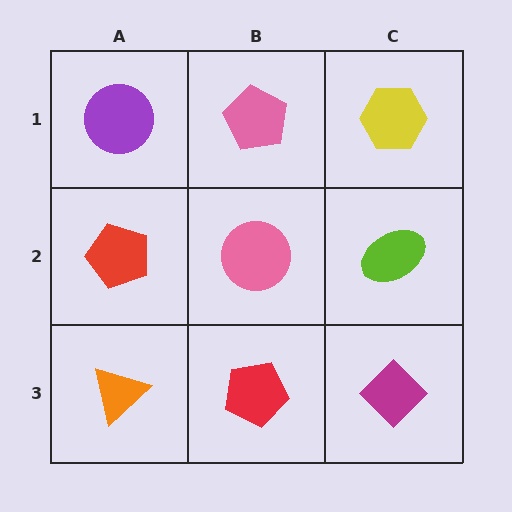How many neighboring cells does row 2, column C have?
3.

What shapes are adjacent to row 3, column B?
A pink circle (row 2, column B), an orange triangle (row 3, column A), a magenta diamond (row 3, column C).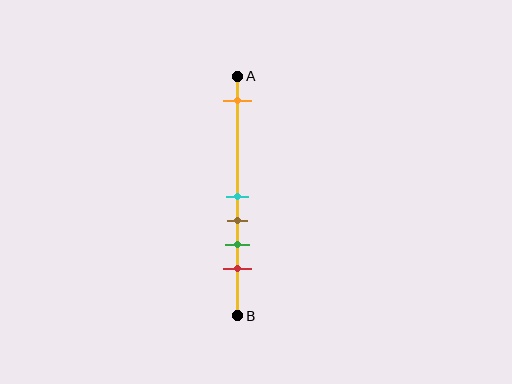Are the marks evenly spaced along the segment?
No, the marks are not evenly spaced.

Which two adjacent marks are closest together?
The cyan and brown marks are the closest adjacent pair.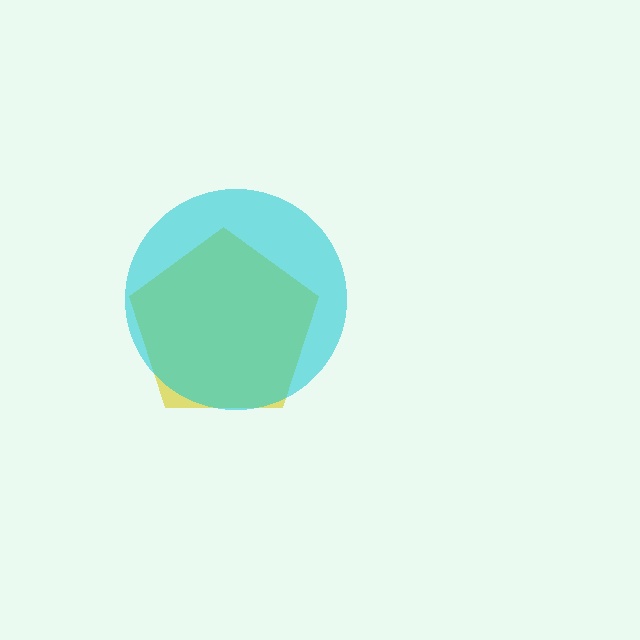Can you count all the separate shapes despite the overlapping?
Yes, there are 2 separate shapes.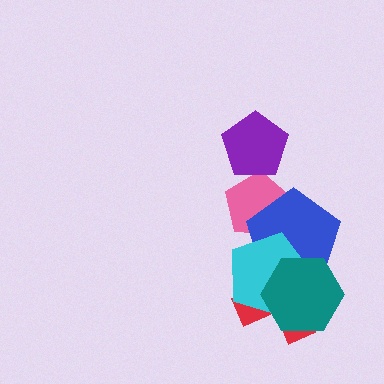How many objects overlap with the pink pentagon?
3 objects overlap with the pink pentagon.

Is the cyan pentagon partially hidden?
Yes, it is partially covered by another shape.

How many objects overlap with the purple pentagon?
1 object overlaps with the purple pentagon.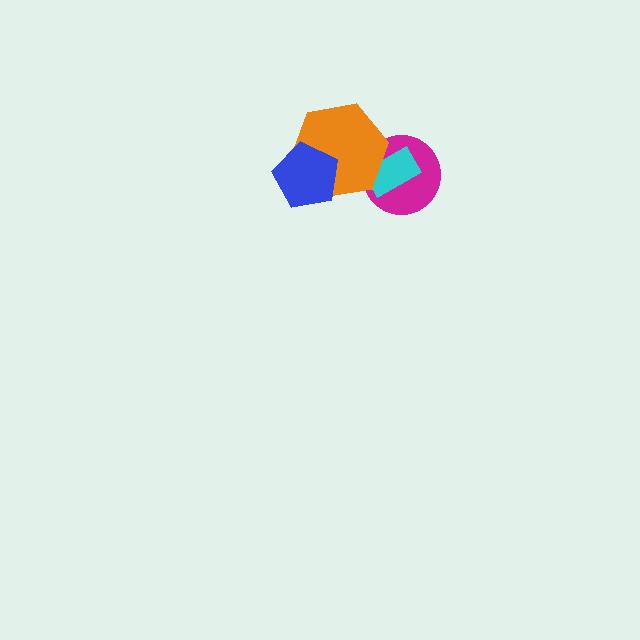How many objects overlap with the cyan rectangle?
2 objects overlap with the cyan rectangle.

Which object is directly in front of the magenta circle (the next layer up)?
The cyan rectangle is directly in front of the magenta circle.